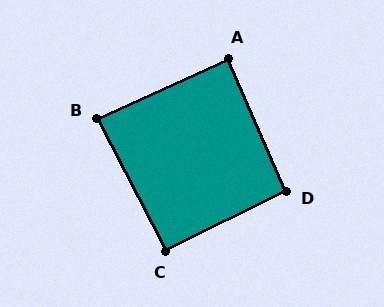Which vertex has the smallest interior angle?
B, at approximately 87 degrees.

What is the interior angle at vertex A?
Approximately 89 degrees (approximately right).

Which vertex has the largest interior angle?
D, at approximately 93 degrees.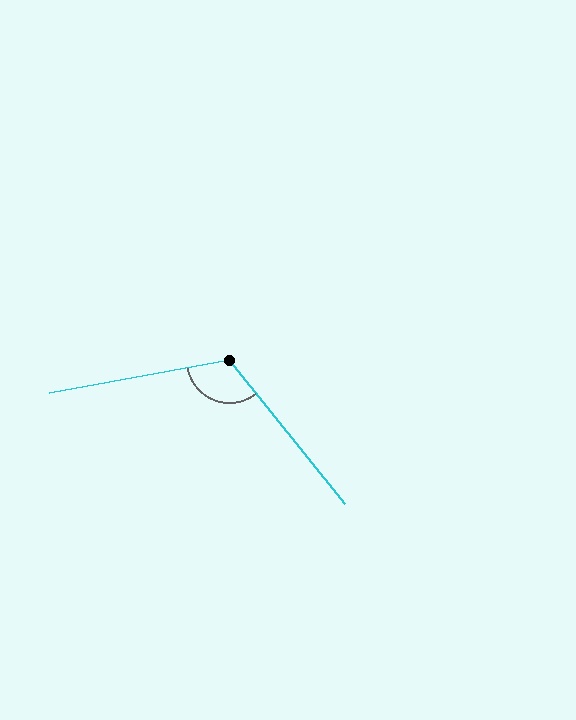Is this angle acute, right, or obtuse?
It is obtuse.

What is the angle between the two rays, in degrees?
Approximately 118 degrees.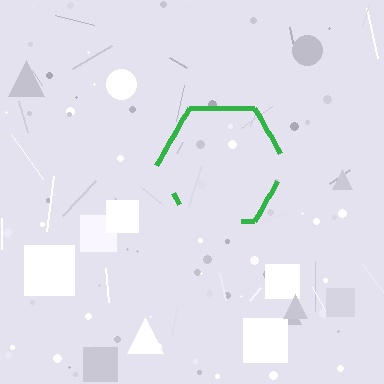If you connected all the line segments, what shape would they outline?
They would outline a hexagon.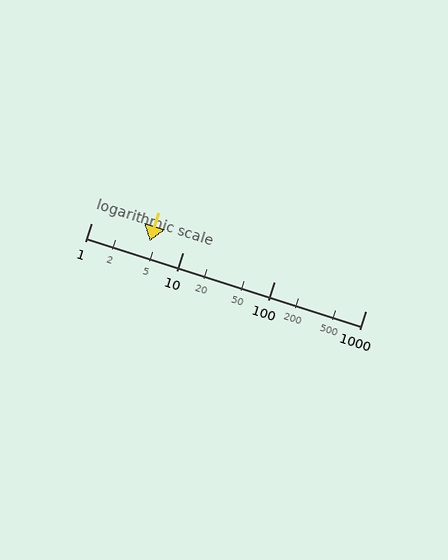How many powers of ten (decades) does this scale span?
The scale spans 3 decades, from 1 to 1000.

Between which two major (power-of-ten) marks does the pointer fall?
The pointer is between 1 and 10.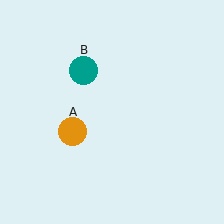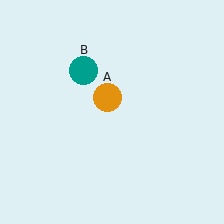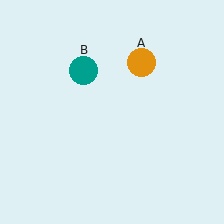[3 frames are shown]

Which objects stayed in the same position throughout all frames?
Teal circle (object B) remained stationary.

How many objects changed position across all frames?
1 object changed position: orange circle (object A).